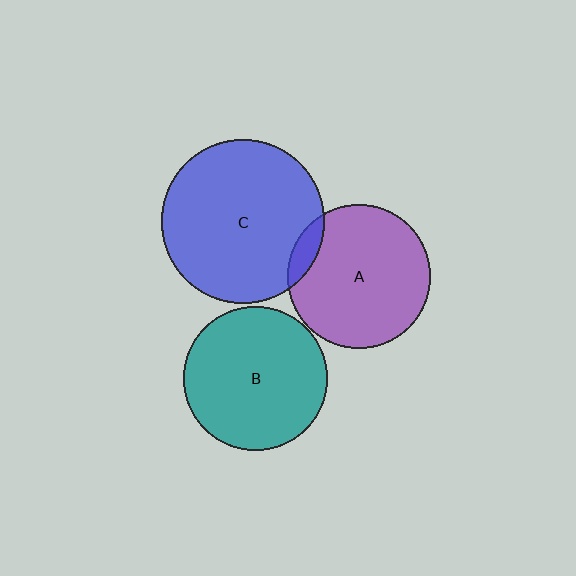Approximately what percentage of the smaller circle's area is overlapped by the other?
Approximately 10%.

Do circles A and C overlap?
Yes.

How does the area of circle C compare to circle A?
Approximately 1.3 times.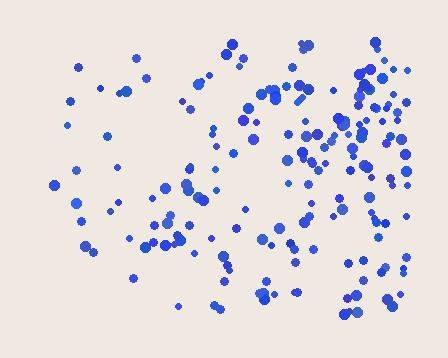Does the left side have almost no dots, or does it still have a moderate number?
Still a moderate number, just noticeably fewer than the right.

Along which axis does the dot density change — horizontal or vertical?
Horizontal.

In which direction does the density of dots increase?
From left to right, with the right side densest.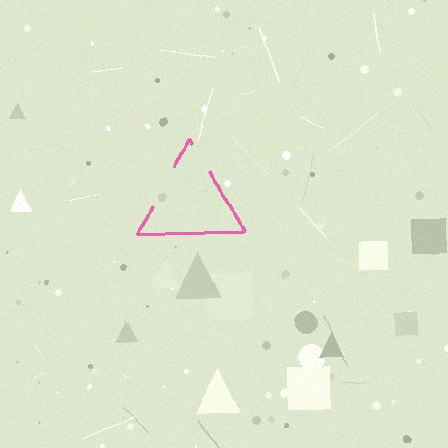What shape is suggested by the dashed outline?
The dashed outline suggests a triangle.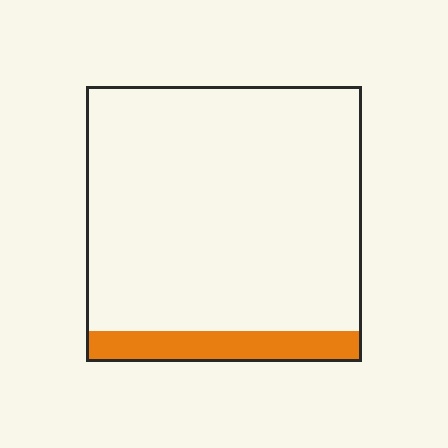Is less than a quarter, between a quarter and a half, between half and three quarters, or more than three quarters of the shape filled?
Less than a quarter.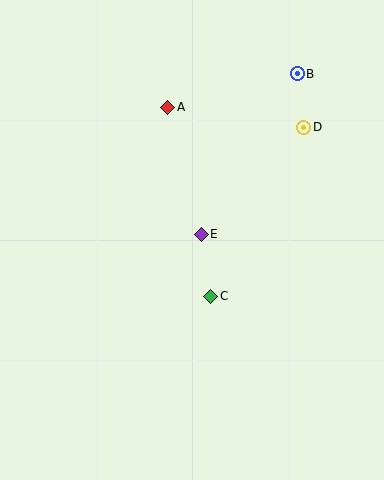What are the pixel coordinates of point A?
Point A is at (168, 107).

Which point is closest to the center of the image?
Point E at (201, 234) is closest to the center.